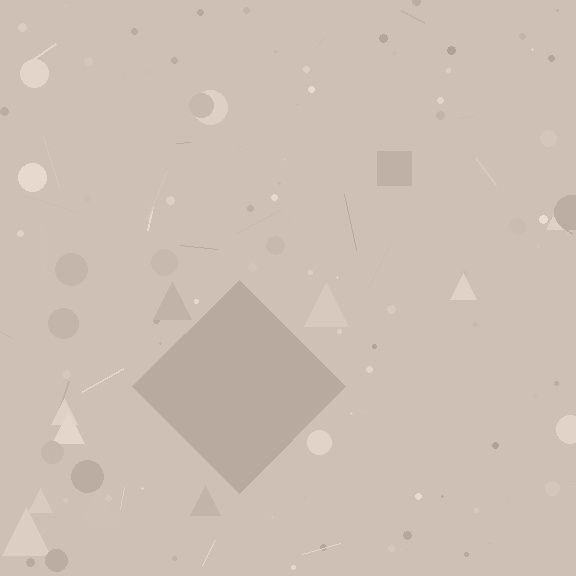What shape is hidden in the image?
A diamond is hidden in the image.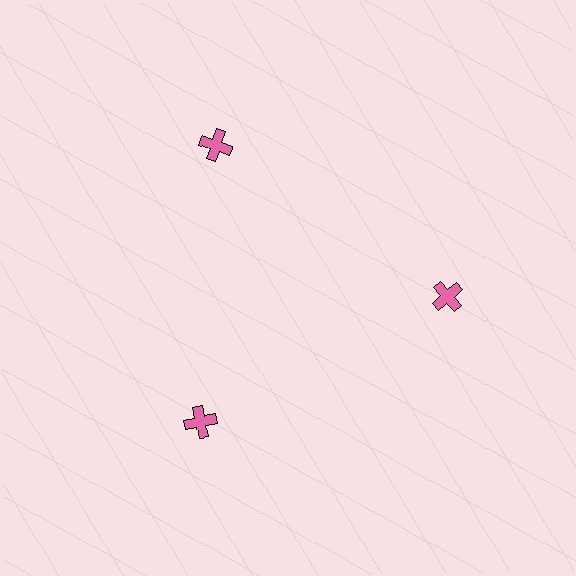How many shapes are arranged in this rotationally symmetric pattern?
There are 3 shapes, arranged in 3 groups of 1.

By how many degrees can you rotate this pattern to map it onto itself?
The pattern maps onto itself every 120 degrees of rotation.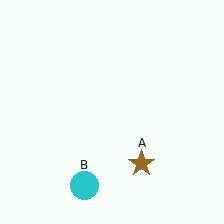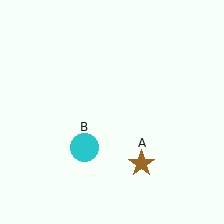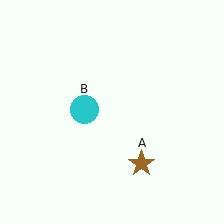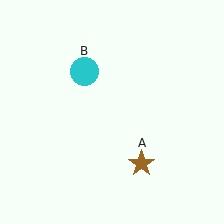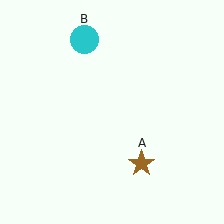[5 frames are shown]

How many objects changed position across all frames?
1 object changed position: cyan circle (object B).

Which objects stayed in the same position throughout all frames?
Brown star (object A) remained stationary.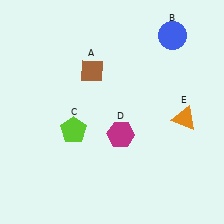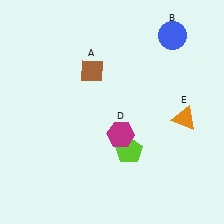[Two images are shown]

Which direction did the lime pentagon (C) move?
The lime pentagon (C) moved right.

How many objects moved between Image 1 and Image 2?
1 object moved between the two images.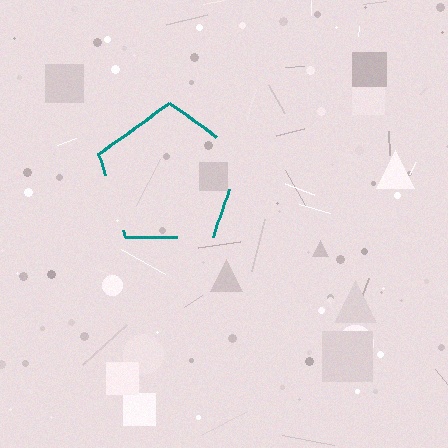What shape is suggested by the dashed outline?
The dashed outline suggests a pentagon.